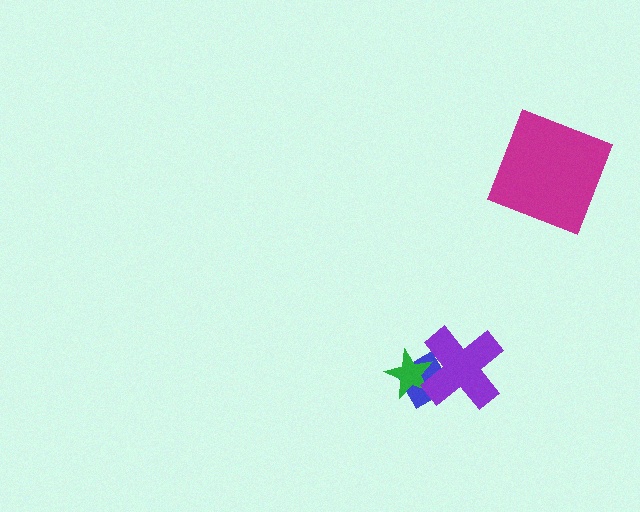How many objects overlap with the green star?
2 objects overlap with the green star.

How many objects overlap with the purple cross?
2 objects overlap with the purple cross.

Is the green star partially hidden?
Yes, it is partially covered by another shape.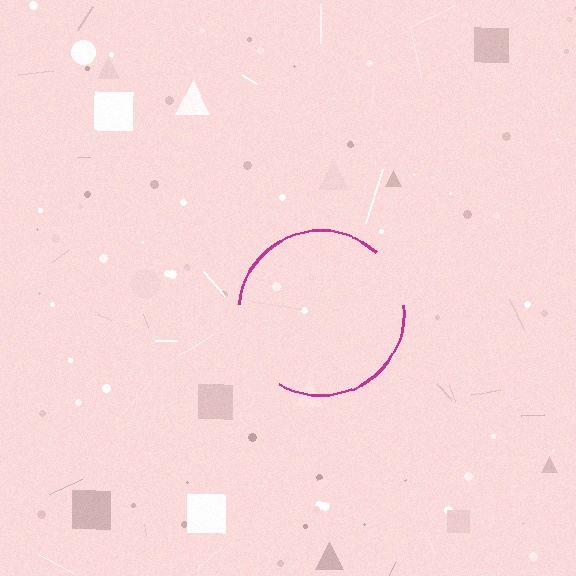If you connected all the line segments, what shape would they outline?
They would outline a circle.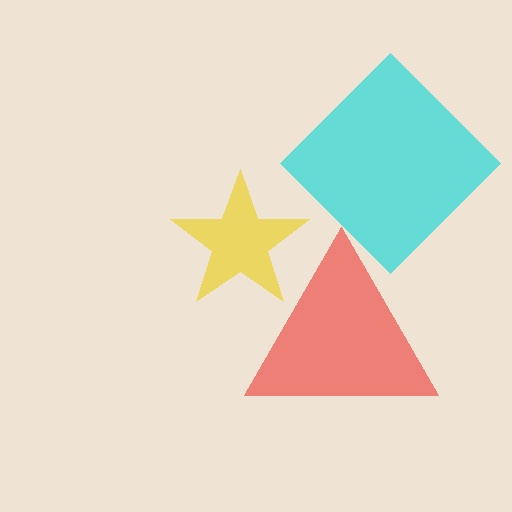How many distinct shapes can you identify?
There are 3 distinct shapes: a red triangle, a cyan diamond, a yellow star.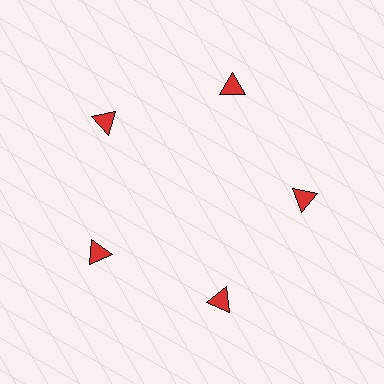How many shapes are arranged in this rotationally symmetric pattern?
There are 5 shapes, arranged in 5 groups of 1.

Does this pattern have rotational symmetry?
Yes, this pattern has 5-fold rotational symmetry. It looks the same after rotating 72 degrees around the center.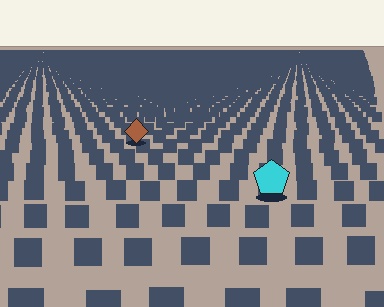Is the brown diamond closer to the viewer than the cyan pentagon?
No. The cyan pentagon is closer — you can tell from the texture gradient: the ground texture is coarser near it.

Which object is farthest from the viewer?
The brown diamond is farthest from the viewer. It appears smaller and the ground texture around it is denser.